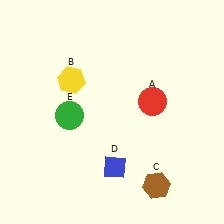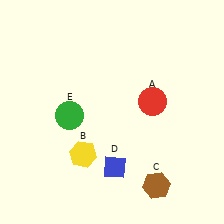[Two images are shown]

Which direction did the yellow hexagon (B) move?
The yellow hexagon (B) moved down.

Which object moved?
The yellow hexagon (B) moved down.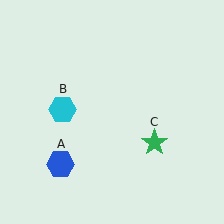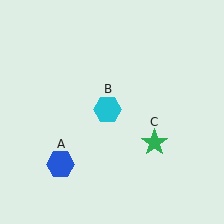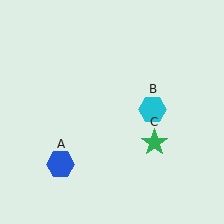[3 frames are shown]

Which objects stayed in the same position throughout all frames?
Blue hexagon (object A) and green star (object C) remained stationary.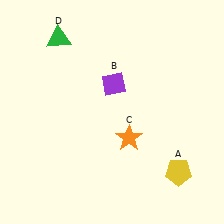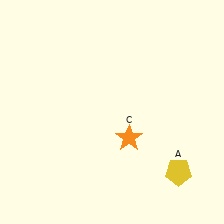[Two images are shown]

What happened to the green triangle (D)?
The green triangle (D) was removed in Image 2. It was in the top-left area of Image 1.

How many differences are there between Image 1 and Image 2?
There are 2 differences between the two images.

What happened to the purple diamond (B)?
The purple diamond (B) was removed in Image 2. It was in the top-right area of Image 1.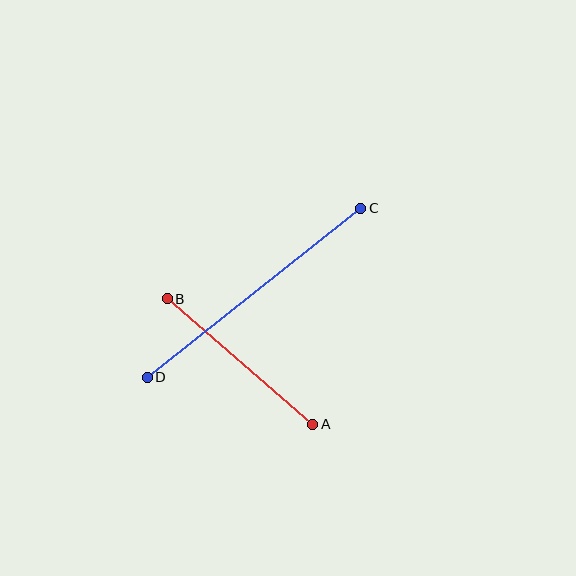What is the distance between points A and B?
The distance is approximately 192 pixels.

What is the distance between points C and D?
The distance is approximately 272 pixels.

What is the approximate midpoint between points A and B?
The midpoint is at approximately (240, 361) pixels.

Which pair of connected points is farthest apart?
Points C and D are farthest apart.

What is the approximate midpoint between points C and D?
The midpoint is at approximately (254, 293) pixels.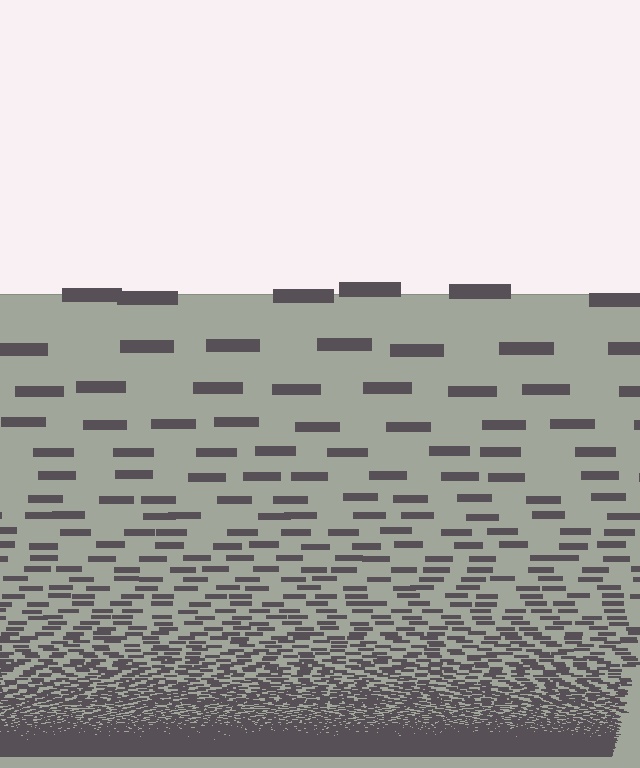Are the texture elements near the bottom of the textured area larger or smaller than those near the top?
Smaller. The gradient is inverted — elements near the bottom are smaller and denser.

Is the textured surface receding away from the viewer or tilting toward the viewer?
The surface appears to tilt toward the viewer. Texture elements get larger and sparser toward the top.